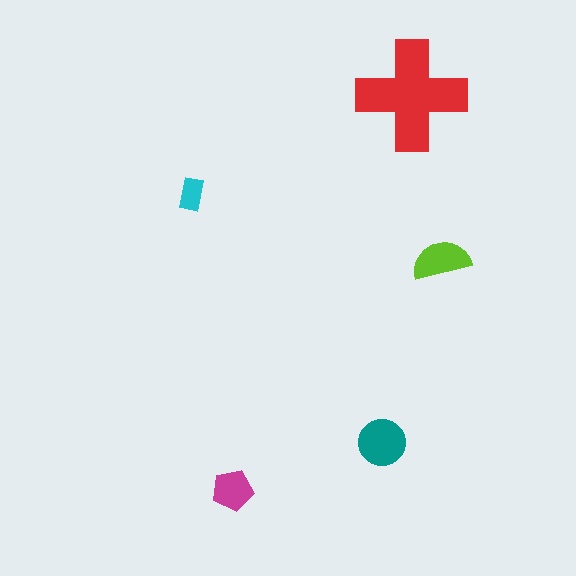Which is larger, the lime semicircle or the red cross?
The red cross.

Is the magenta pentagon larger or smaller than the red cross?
Smaller.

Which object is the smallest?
The cyan rectangle.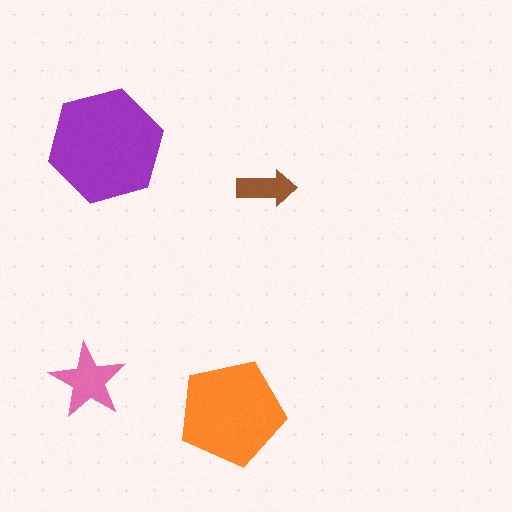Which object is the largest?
The purple hexagon.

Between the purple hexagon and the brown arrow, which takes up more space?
The purple hexagon.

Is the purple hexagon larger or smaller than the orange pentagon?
Larger.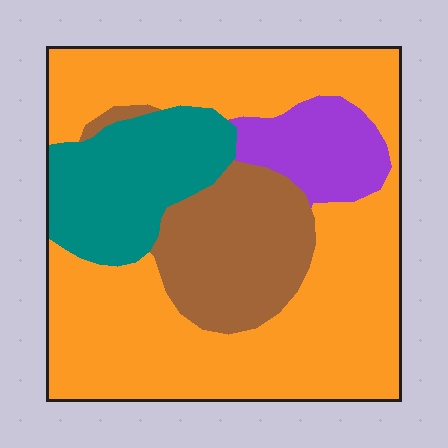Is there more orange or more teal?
Orange.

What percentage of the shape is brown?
Brown covers 17% of the shape.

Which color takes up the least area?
Purple, at roughly 10%.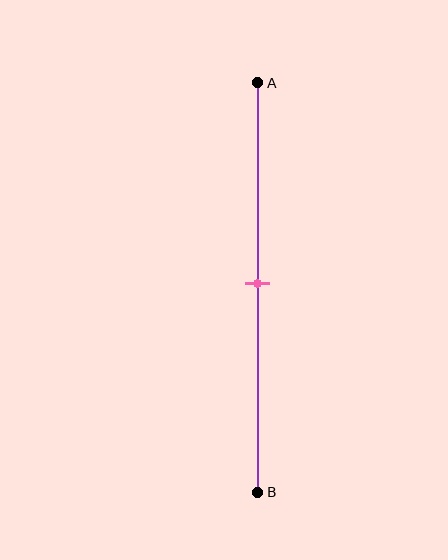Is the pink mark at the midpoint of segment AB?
Yes, the mark is approximately at the midpoint.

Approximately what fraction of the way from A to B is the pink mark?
The pink mark is approximately 50% of the way from A to B.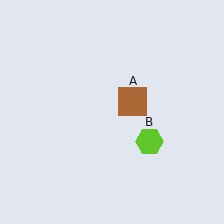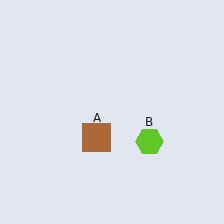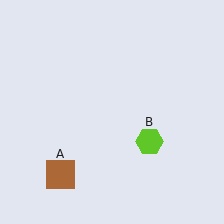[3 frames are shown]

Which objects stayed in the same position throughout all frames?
Lime hexagon (object B) remained stationary.